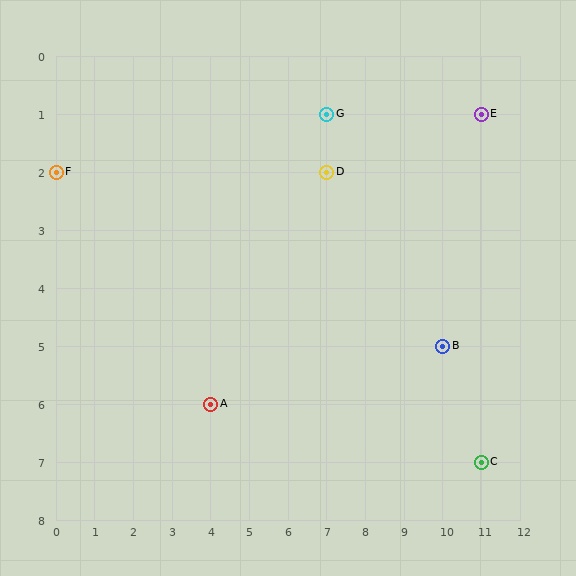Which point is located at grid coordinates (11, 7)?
Point C is at (11, 7).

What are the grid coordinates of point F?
Point F is at grid coordinates (0, 2).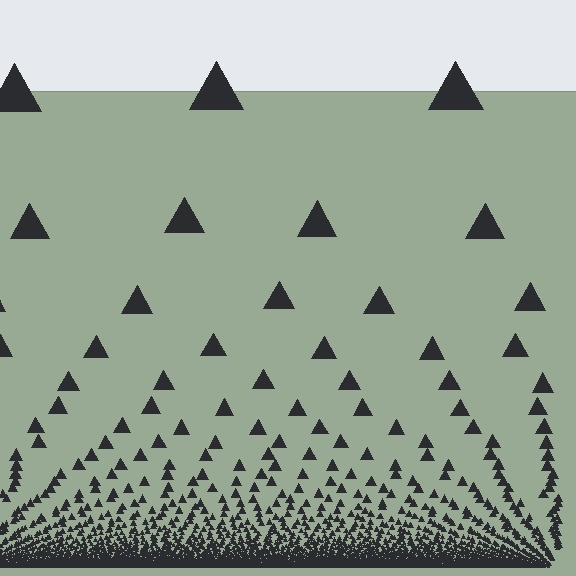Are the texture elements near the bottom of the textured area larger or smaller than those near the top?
Smaller. The gradient is inverted — elements near the bottom are smaller and denser.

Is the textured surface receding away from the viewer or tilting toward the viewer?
The surface appears to tilt toward the viewer. Texture elements get larger and sparser toward the top.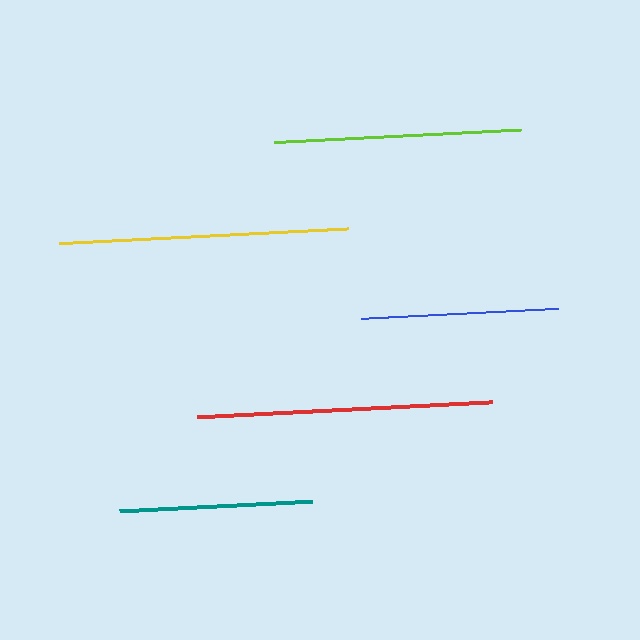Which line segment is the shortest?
The teal line is the shortest at approximately 193 pixels.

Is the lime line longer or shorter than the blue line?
The lime line is longer than the blue line.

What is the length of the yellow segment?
The yellow segment is approximately 290 pixels long.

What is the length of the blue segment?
The blue segment is approximately 197 pixels long.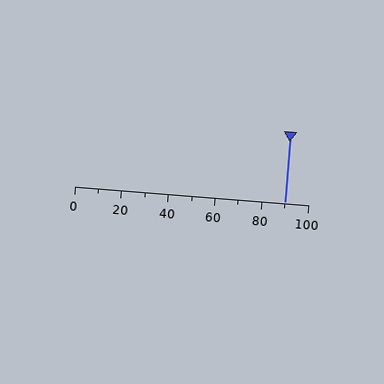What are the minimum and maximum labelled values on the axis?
The axis runs from 0 to 100.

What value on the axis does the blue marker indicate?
The marker indicates approximately 90.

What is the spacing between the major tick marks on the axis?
The major ticks are spaced 20 apart.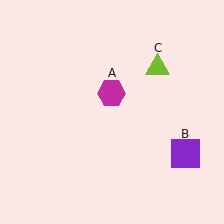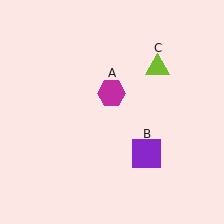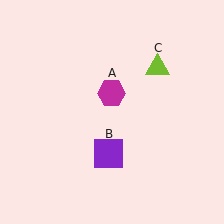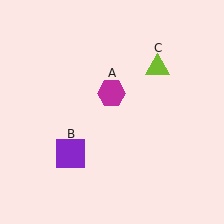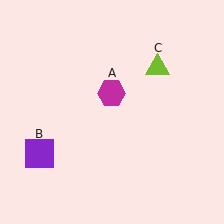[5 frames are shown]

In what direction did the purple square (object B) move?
The purple square (object B) moved left.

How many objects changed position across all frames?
1 object changed position: purple square (object B).